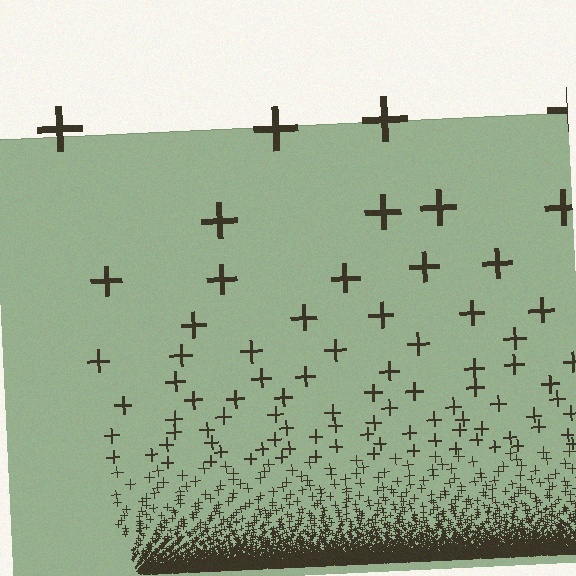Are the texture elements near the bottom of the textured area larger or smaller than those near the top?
Smaller. The gradient is inverted — elements near the bottom are smaller and denser.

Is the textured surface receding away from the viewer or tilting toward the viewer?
The surface appears to tilt toward the viewer. Texture elements get larger and sparser toward the top.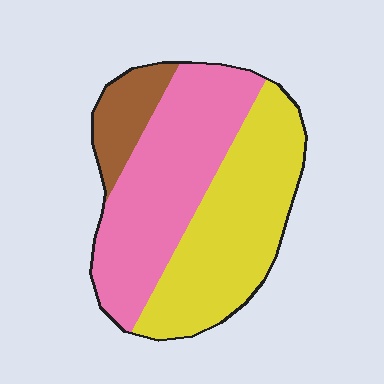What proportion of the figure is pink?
Pink covers around 45% of the figure.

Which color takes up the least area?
Brown, at roughly 10%.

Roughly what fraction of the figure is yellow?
Yellow covers 44% of the figure.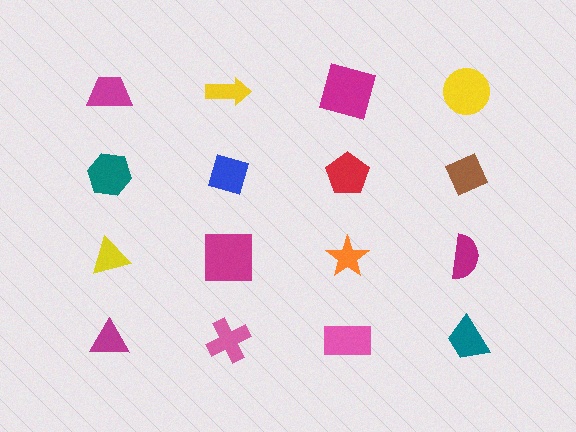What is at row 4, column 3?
A pink rectangle.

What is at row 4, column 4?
A teal trapezoid.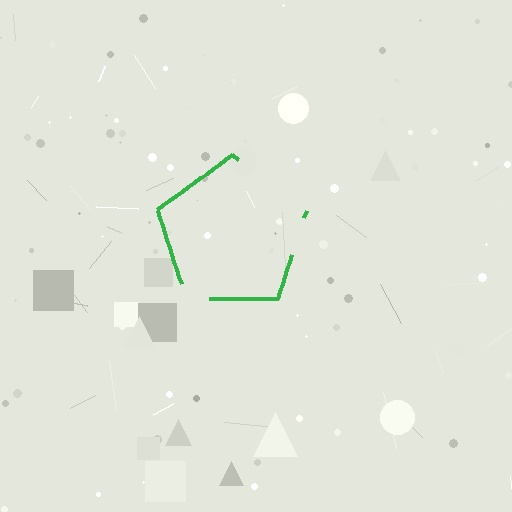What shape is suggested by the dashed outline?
The dashed outline suggests a pentagon.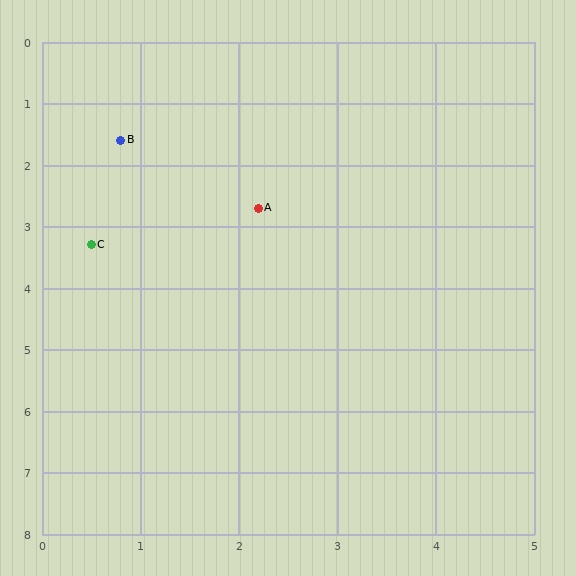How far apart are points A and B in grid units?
Points A and B are about 1.8 grid units apart.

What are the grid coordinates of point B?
Point B is at approximately (0.8, 1.6).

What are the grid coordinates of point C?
Point C is at approximately (0.5, 3.3).